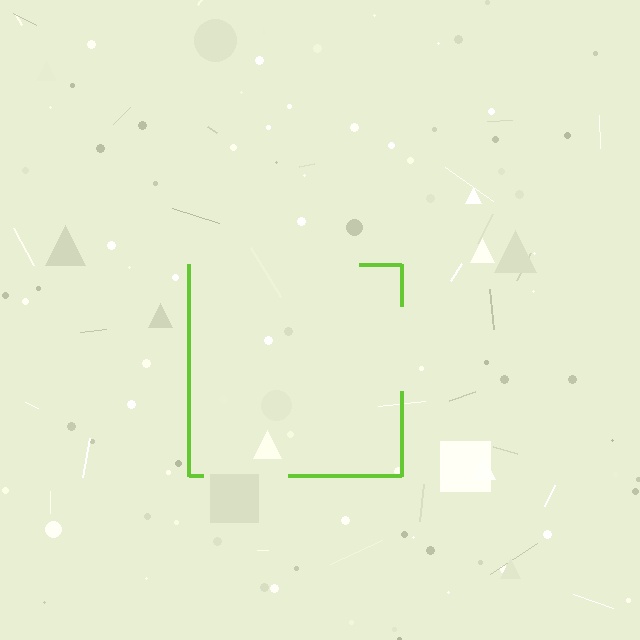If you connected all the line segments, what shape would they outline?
They would outline a square.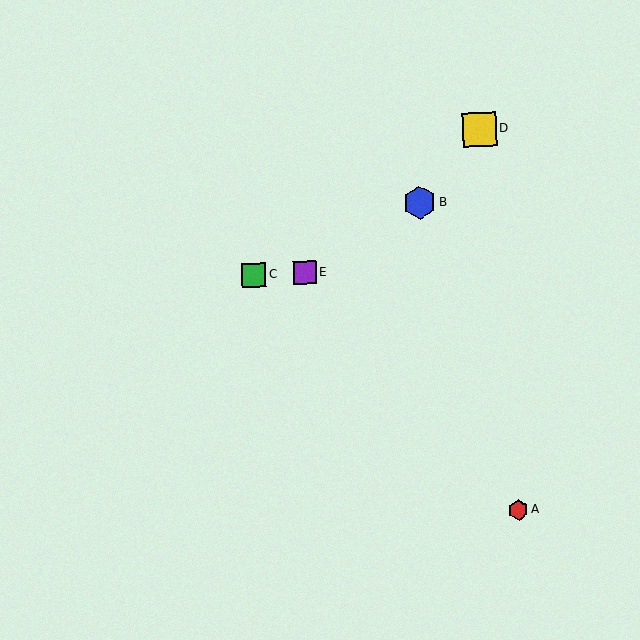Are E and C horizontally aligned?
Yes, both are at y≈273.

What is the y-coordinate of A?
Object A is at y≈510.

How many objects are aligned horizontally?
2 objects (C, E) are aligned horizontally.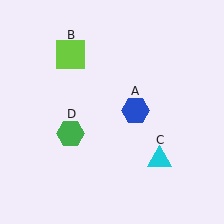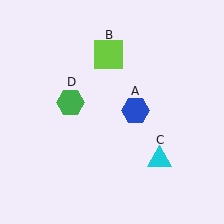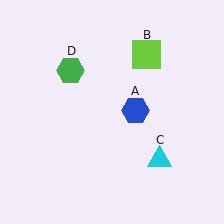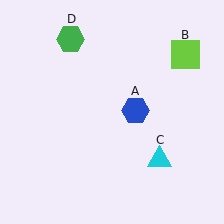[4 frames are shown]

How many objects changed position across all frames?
2 objects changed position: lime square (object B), green hexagon (object D).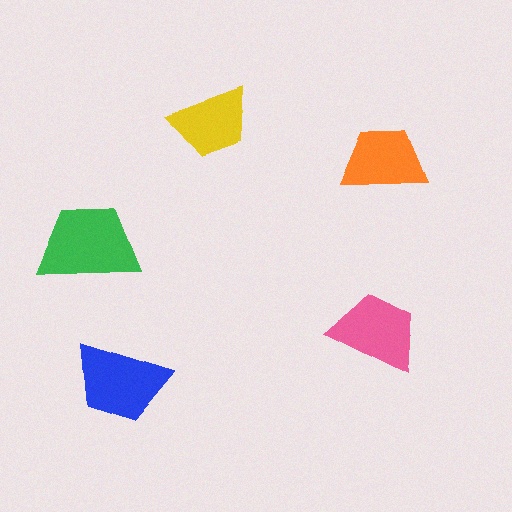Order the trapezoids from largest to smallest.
the green one, the blue one, the pink one, the orange one, the yellow one.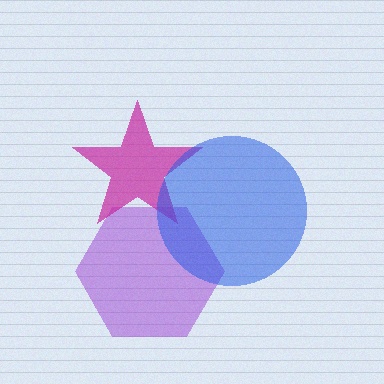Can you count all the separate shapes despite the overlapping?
Yes, there are 3 separate shapes.